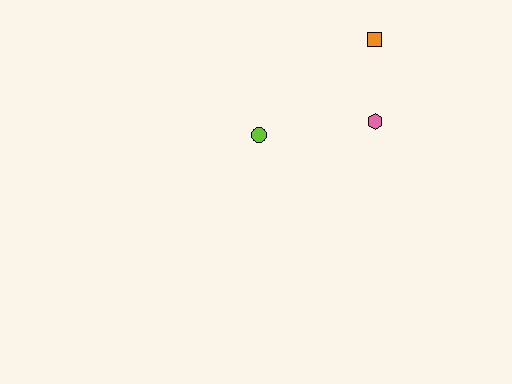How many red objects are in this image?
There are no red objects.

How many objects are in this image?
There are 3 objects.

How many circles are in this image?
There is 1 circle.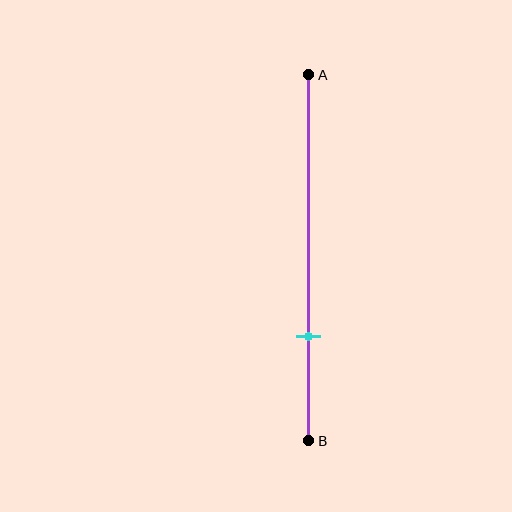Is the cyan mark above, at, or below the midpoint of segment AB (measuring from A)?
The cyan mark is below the midpoint of segment AB.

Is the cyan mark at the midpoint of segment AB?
No, the mark is at about 70% from A, not at the 50% midpoint.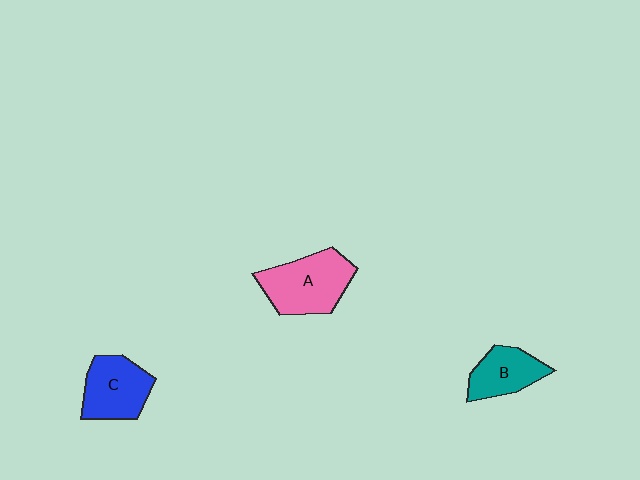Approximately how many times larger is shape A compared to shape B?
Approximately 1.5 times.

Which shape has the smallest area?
Shape B (teal).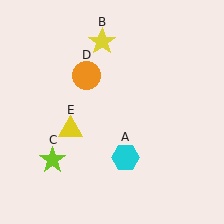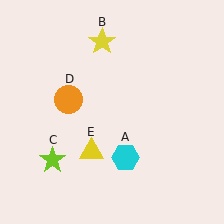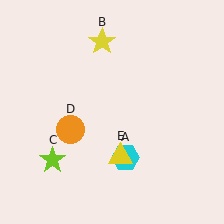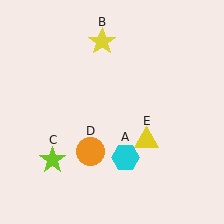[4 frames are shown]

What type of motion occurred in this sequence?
The orange circle (object D), yellow triangle (object E) rotated counterclockwise around the center of the scene.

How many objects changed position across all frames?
2 objects changed position: orange circle (object D), yellow triangle (object E).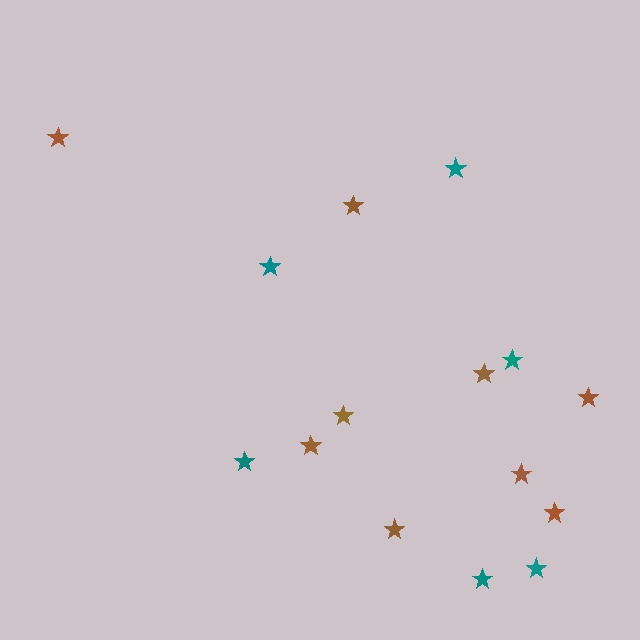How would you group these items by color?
There are 2 groups: one group of brown stars (9) and one group of teal stars (6).